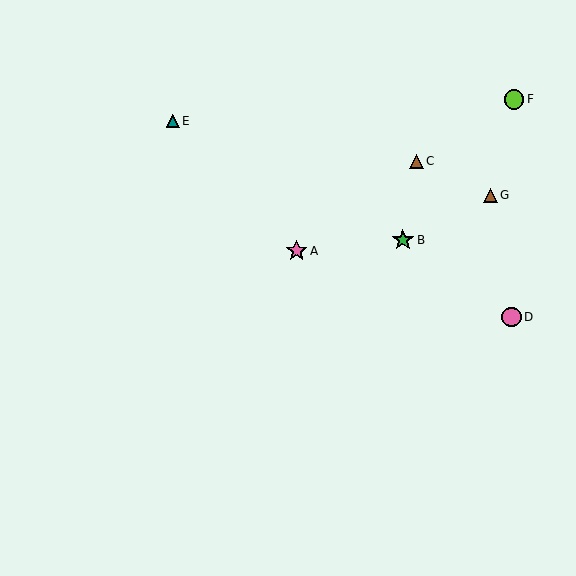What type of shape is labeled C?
Shape C is a brown triangle.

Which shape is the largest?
The green star (labeled B) is the largest.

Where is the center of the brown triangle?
The center of the brown triangle is at (490, 195).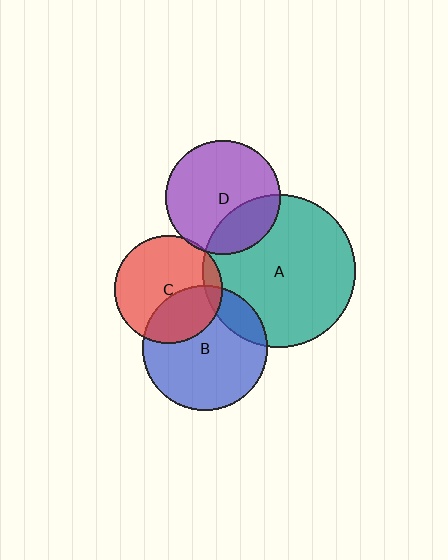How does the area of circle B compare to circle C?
Approximately 1.3 times.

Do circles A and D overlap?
Yes.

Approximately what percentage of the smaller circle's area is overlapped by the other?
Approximately 25%.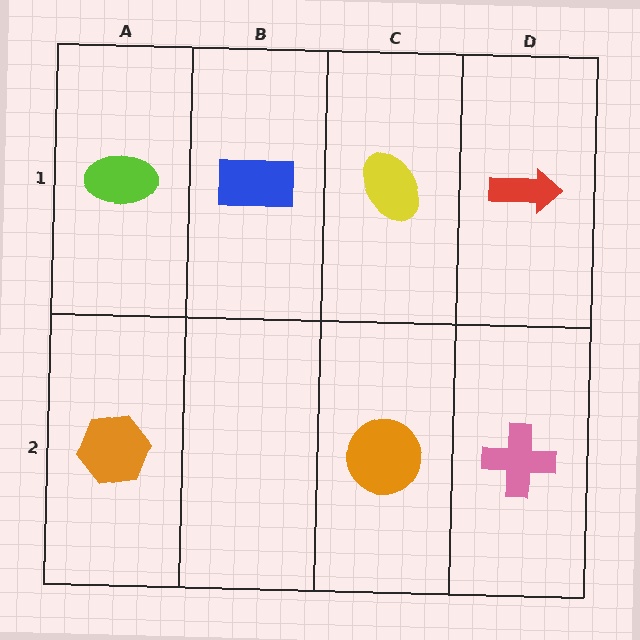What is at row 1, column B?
A blue rectangle.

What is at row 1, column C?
A yellow ellipse.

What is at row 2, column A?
An orange hexagon.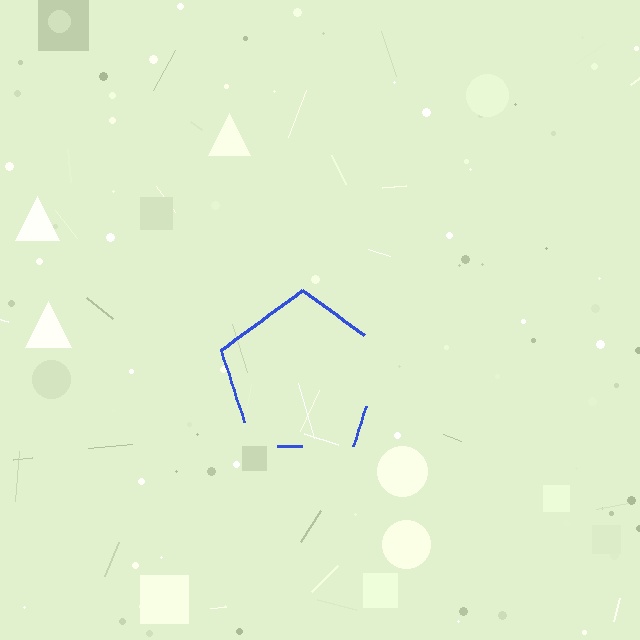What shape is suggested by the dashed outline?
The dashed outline suggests a pentagon.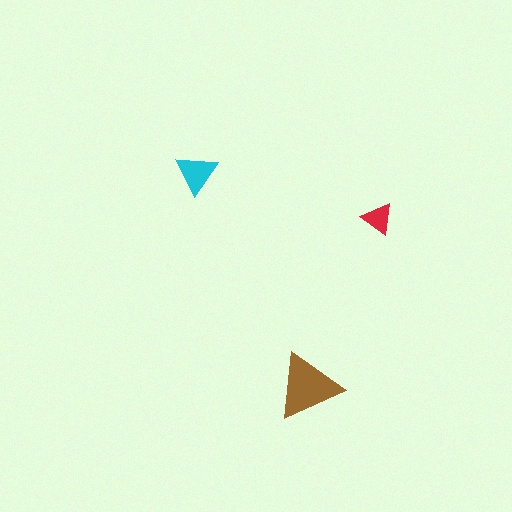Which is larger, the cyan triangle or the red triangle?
The cyan one.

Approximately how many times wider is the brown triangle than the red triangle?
About 2 times wider.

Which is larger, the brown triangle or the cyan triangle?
The brown one.